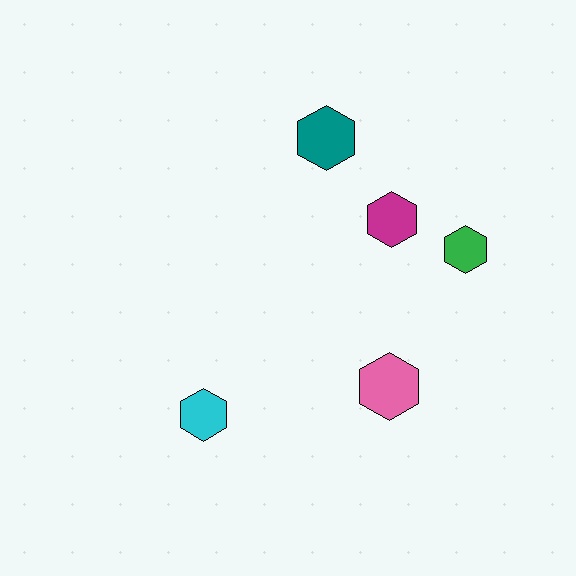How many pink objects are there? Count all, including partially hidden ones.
There is 1 pink object.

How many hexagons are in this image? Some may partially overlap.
There are 5 hexagons.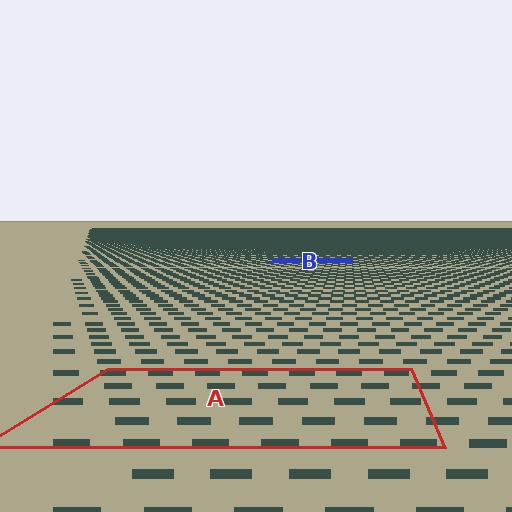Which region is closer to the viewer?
Region A is closer. The texture elements there are larger and more spread out.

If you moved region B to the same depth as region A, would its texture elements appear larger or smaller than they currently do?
They would appear larger. At a closer depth, the same texture elements are projected at a bigger on-screen size.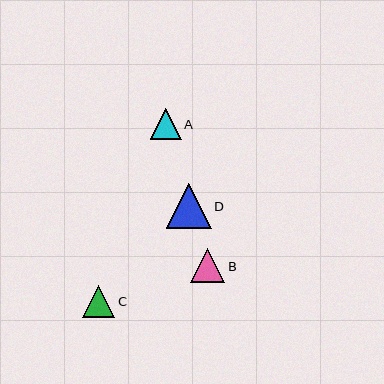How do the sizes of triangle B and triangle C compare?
Triangle B and triangle C are approximately the same size.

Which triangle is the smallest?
Triangle A is the smallest with a size of approximately 31 pixels.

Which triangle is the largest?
Triangle D is the largest with a size of approximately 45 pixels.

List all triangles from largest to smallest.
From largest to smallest: D, B, C, A.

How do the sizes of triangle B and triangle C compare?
Triangle B and triangle C are approximately the same size.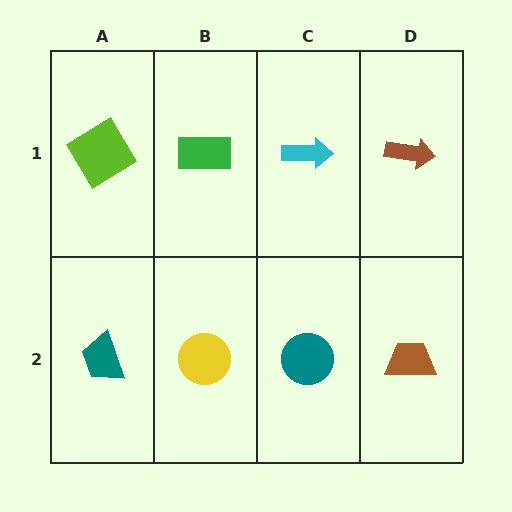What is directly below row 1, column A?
A teal trapezoid.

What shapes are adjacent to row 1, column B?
A yellow circle (row 2, column B), a lime diamond (row 1, column A), a cyan arrow (row 1, column C).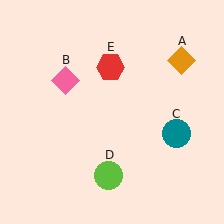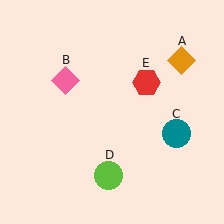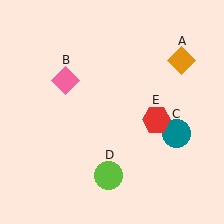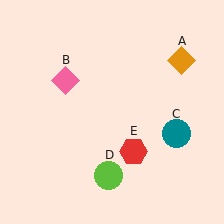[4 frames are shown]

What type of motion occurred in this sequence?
The red hexagon (object E) rotated clockwise around the center of the scene.